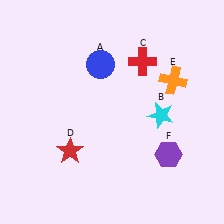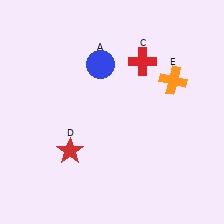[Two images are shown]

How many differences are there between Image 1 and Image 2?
There are 2 differences between the two images.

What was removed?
The purple hexagon (F), the cyan star (B) were removed in Image 2.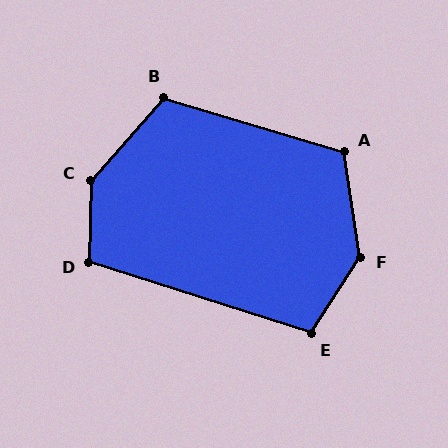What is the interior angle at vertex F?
Approximately 139 degrees (obtuse).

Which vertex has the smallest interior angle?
E, at approximately 105 degrees.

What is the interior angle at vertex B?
Approximately 114 degrees (obtuse).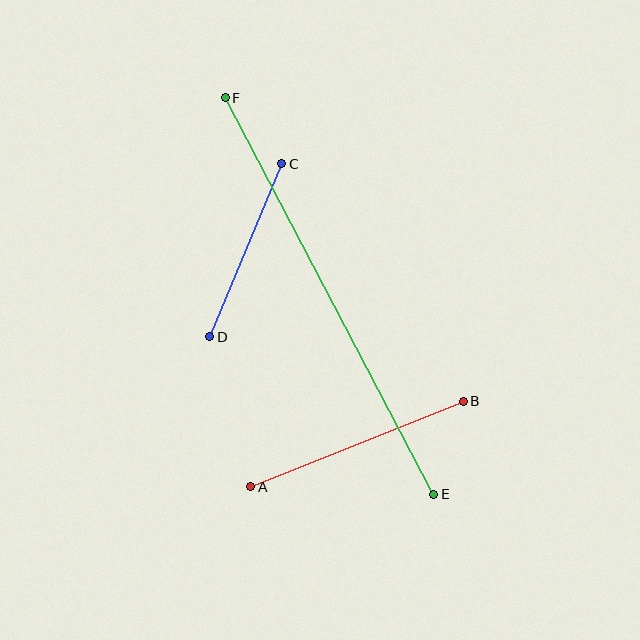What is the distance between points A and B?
The distance is approximately 230 pixels.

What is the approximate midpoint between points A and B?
The midpoint is at approximately (357, 444) pixels.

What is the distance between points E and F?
The distance is approximately 448 pixels.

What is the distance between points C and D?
The distance is approximately 187 pixels.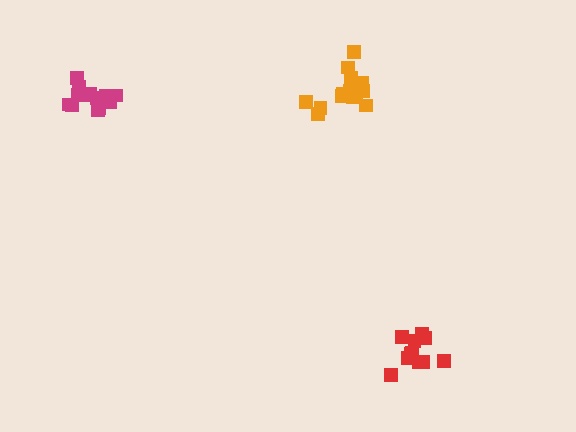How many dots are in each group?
Group 1: 14 dots, Group 2: 11 dots, Group 3: 15 dots (40 total).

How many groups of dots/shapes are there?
There are 3 groups.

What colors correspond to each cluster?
The clusters are colored: magenta, red, orange.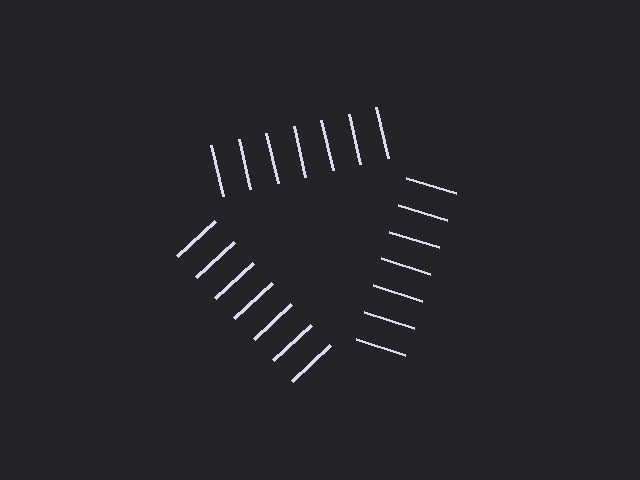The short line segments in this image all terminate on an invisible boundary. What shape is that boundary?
An illusory triangle — the line segments terminate on its edges but no continuous stroke is drawn.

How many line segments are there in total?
21 — 7 along each of the 3 edges.